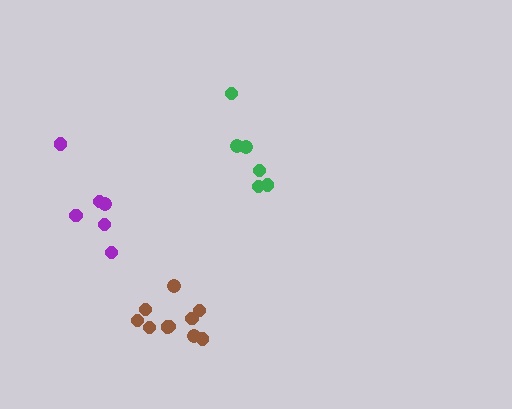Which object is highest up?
The green cluster is topmost.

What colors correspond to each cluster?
The clusters are colored: green, purple, brown.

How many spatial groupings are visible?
There are 3 spatial groupings.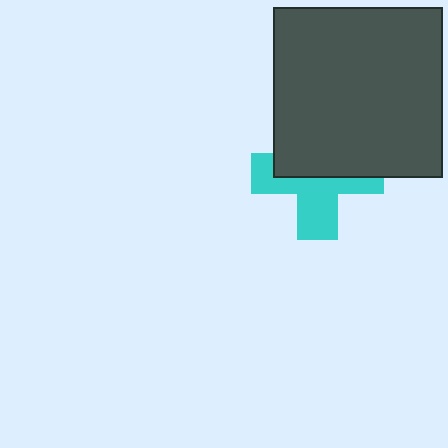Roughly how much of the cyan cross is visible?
About half of it is visible (roughly 50%).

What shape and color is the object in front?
The object in front is a dark gray square.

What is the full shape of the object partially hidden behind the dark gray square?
The partially hidden object is a cyan cross.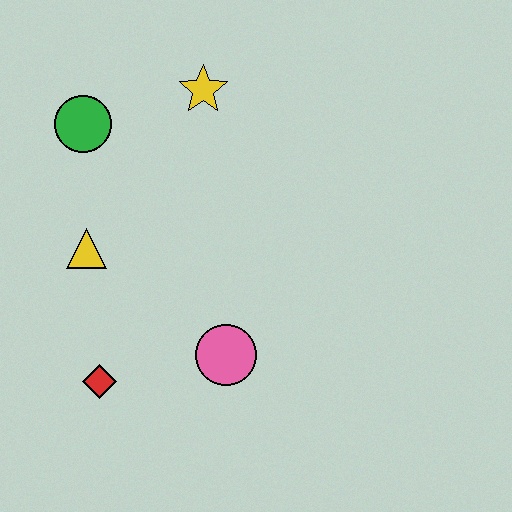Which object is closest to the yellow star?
The green circle is closest to the yellow star.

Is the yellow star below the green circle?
No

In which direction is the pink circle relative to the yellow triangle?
The pink circle is to the right of the yellow triangle.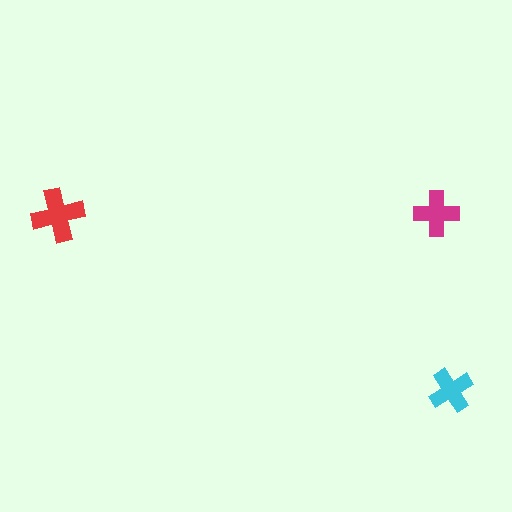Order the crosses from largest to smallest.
the red one, the magenta one, the cyan one.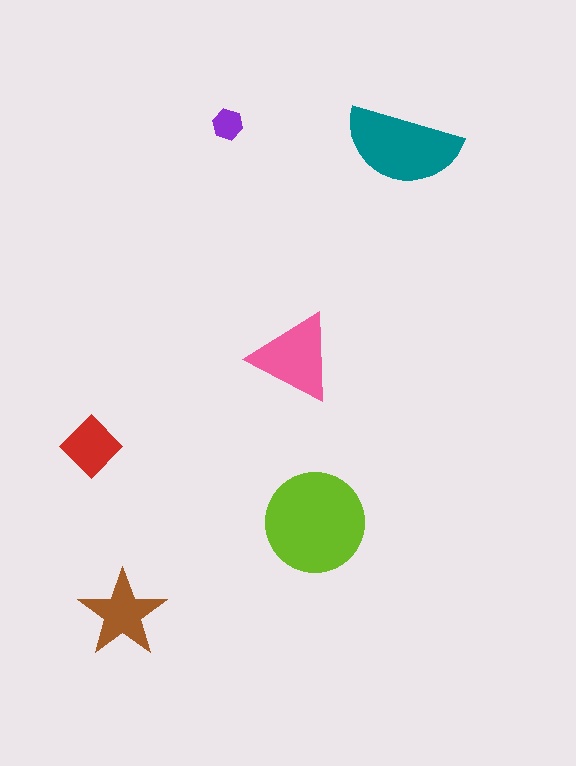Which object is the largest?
The lime circle.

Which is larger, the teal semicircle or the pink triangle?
The teal semicircle.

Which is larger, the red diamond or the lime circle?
The lime circle.